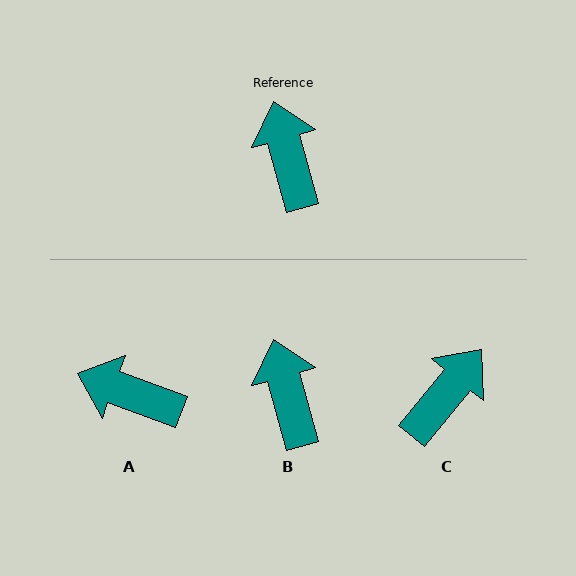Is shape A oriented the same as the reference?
No, it is off by about 55 degrees.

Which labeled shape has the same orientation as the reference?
B.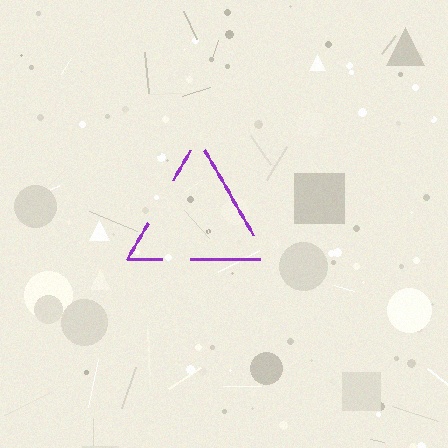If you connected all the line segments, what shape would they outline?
They would outline a triangle.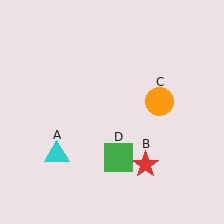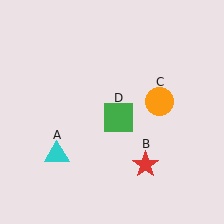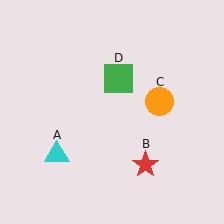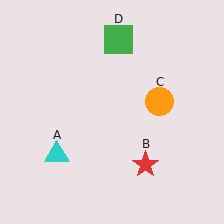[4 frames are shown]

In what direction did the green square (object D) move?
The green square (object D) moved up.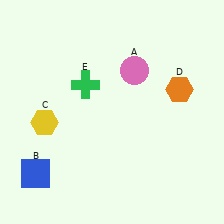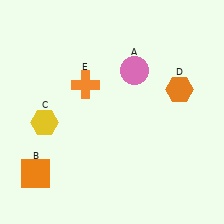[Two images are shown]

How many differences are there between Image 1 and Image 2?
There are 2 differences between the two images.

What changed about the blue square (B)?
In Image 1, B is blue. In Image 2, it changed to orange.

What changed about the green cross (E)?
In Image 1, E is green. In Image 2, it changed to orange.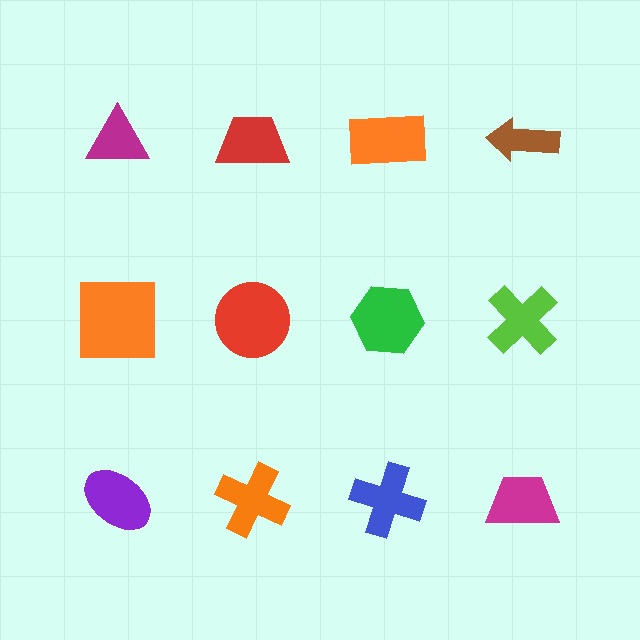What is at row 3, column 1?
A purple ellipse.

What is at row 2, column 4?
A lime cross.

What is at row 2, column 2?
A red circle.